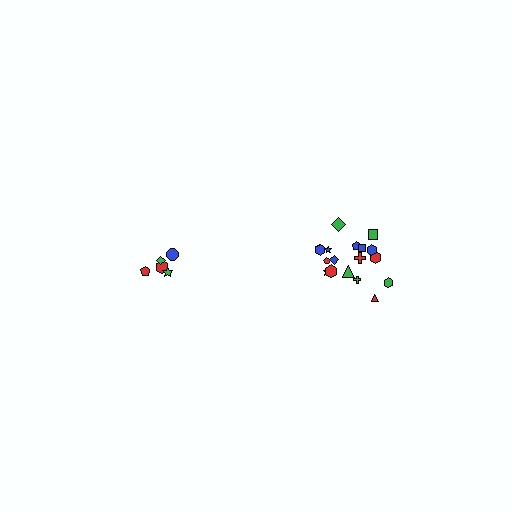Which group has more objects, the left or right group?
The right group.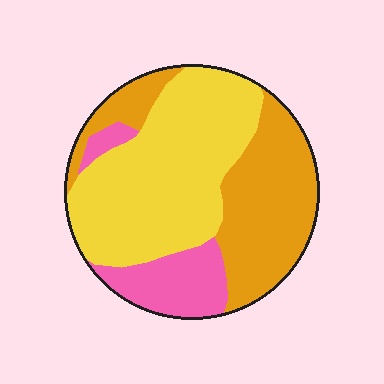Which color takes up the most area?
Yellow, at roughly 50%.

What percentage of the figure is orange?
Orange takes up about three eighths (3/8) of the figure.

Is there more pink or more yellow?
Yellow.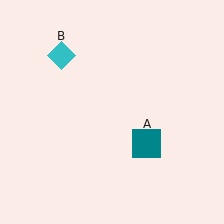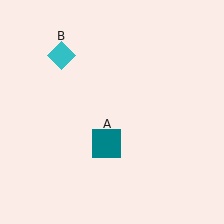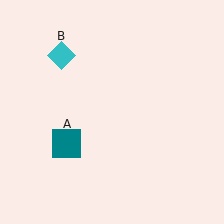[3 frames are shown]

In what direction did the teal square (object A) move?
The teal square (object A) moved left.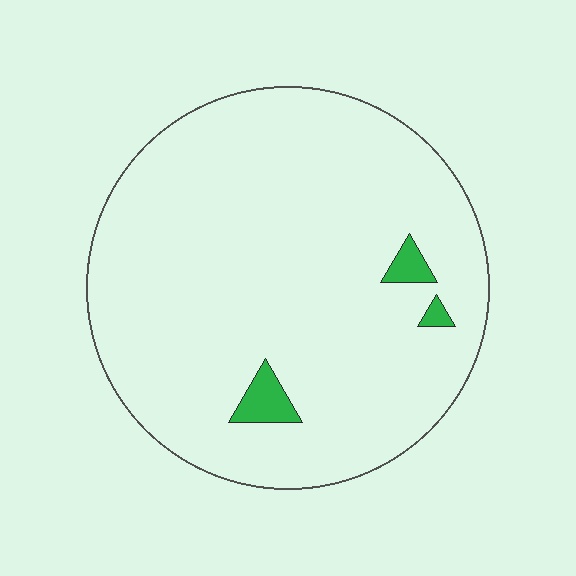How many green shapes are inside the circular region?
3.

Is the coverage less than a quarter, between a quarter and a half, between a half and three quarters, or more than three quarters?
Less than a quarter.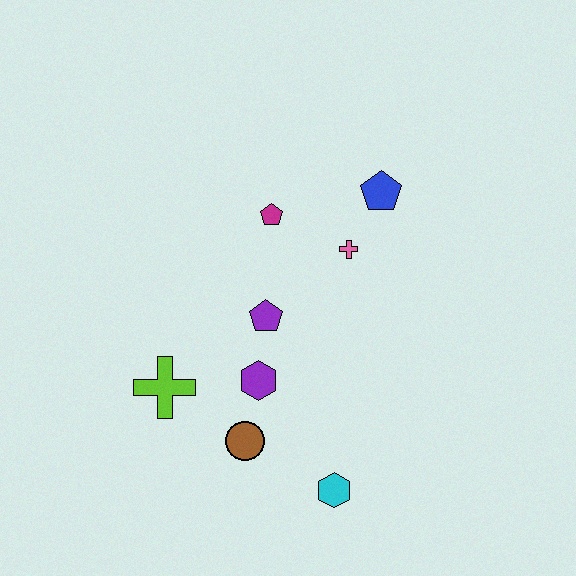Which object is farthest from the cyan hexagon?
The blue pentagon is farthest from the cyan hexagon.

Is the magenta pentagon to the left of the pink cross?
Yes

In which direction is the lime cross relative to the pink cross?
The lime cross is to the left of the pink cross.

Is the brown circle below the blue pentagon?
Yes